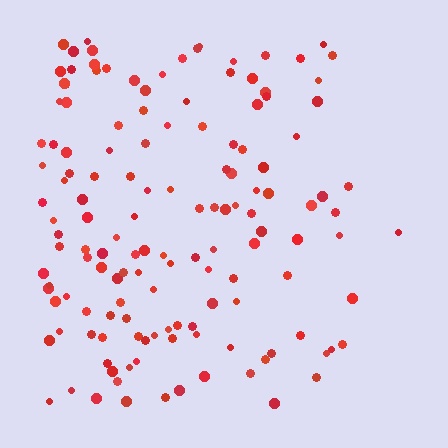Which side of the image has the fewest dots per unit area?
The right.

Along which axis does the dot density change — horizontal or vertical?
Horizontal.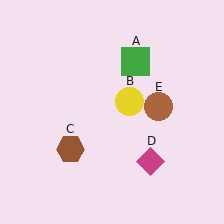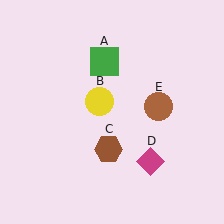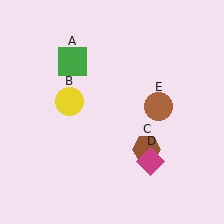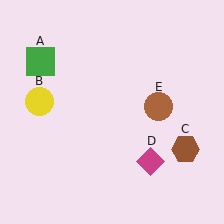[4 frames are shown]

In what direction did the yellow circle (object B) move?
The yellow circle (object B) moved left.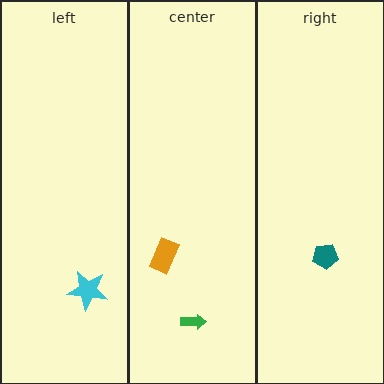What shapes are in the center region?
The orange rectangle, the green arrow.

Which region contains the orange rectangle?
The center region.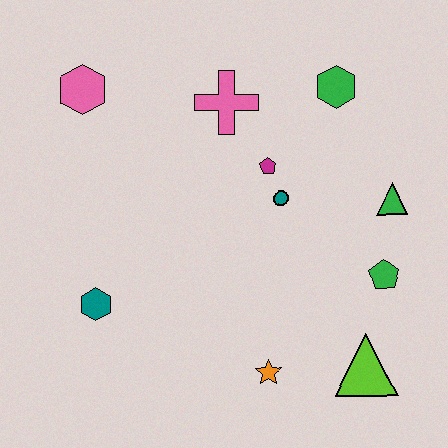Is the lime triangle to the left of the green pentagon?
Yes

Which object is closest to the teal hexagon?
The orange star is closest to the teal hexagon.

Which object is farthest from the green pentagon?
The pink hexagon is farthest from the green pentagon.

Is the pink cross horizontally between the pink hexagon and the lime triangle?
Yes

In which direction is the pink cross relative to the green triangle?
The pink cross is to the left of the green triangle.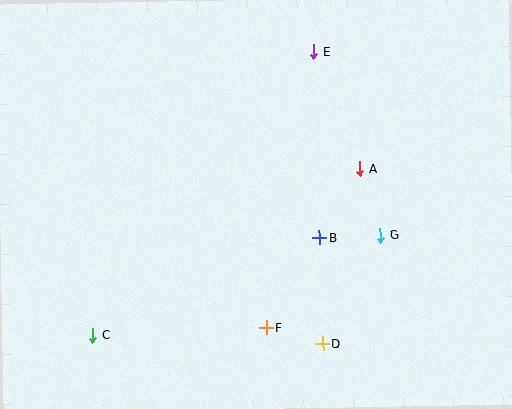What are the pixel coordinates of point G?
Point G is at (380, 235).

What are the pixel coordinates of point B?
Point B is at (319, 238).